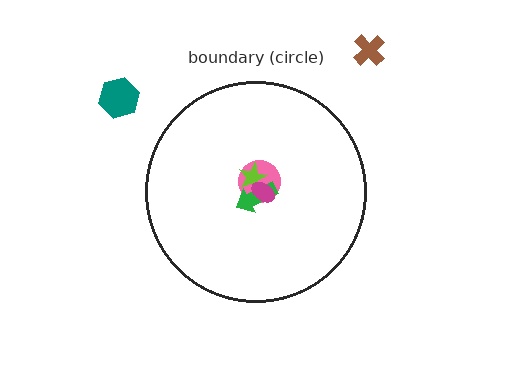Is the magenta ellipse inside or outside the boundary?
Inside.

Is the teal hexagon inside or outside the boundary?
Outside.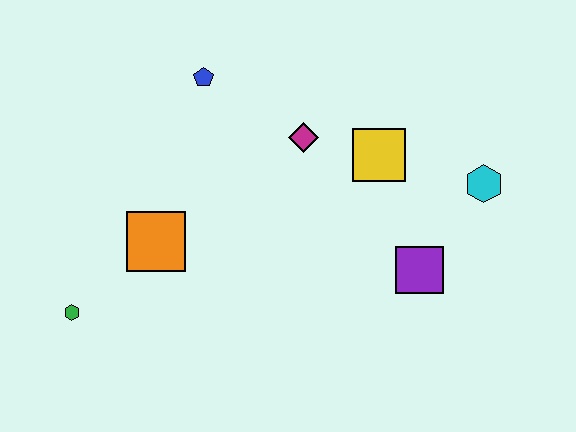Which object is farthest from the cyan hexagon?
The green hexagon is farthest from the cyan hexagon.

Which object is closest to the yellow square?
The magenta diamond is closest to the yellow square.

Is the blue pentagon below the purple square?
No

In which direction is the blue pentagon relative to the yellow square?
The blue pentagon is to the left of the yellow square.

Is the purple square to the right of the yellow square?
Yes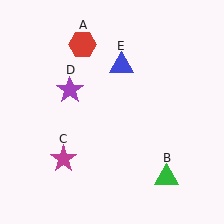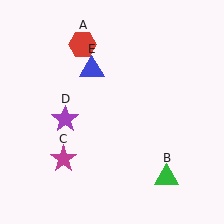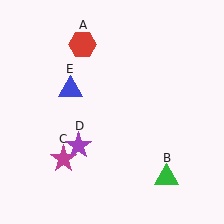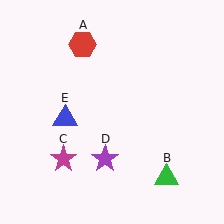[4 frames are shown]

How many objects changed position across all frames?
2 objects changed position: purple star (object D), blue triangle (object E).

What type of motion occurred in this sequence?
The purple star (object D), blue triangle (object E) rotated counterclockwise around the center of the scene.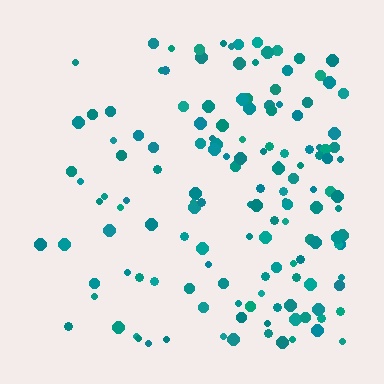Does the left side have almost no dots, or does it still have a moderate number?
Still a moderate number, just noticeably fewer than the right.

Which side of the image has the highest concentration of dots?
The right.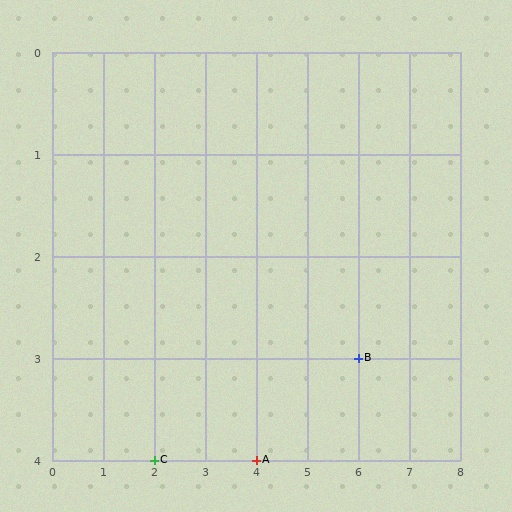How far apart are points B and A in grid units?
Points B and A are 2 columns and 1 row apart (about 2.2 grid units diagonally).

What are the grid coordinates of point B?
Point B is at grid coordinates (6, 3).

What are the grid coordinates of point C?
Point C is at grid coordinates (2, 4).